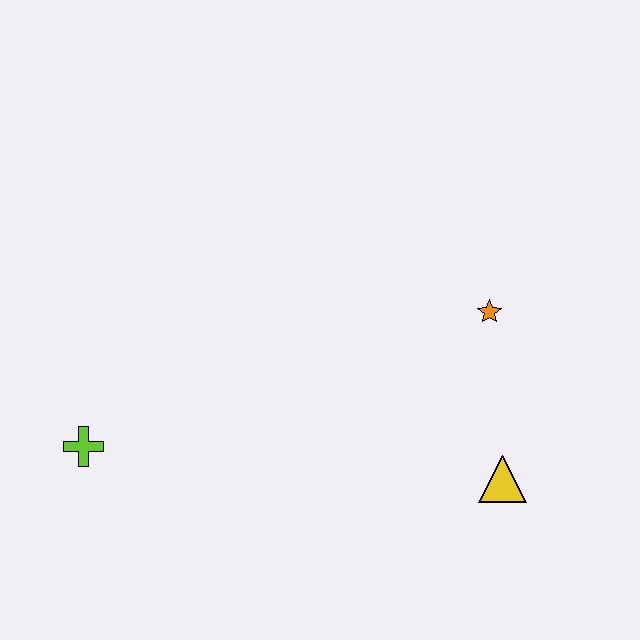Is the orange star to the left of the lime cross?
No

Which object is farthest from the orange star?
The lime cross is farthest from the orange star.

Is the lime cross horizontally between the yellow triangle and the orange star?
No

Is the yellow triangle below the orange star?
Yes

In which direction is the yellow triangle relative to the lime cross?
The yellow triangle is to the right of the lime cross.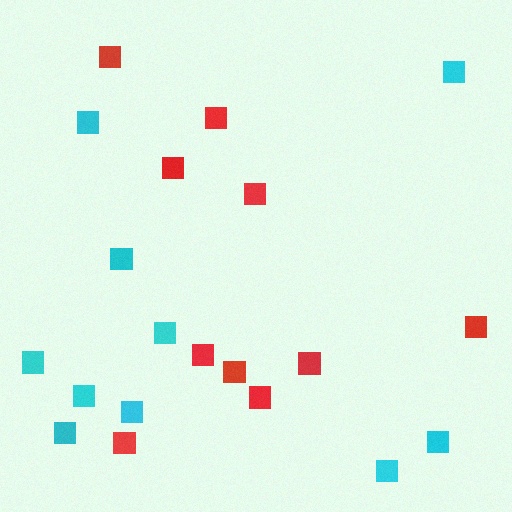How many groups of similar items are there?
There are 2 groups: one group of red squares (10) and one group of cyan squares (10).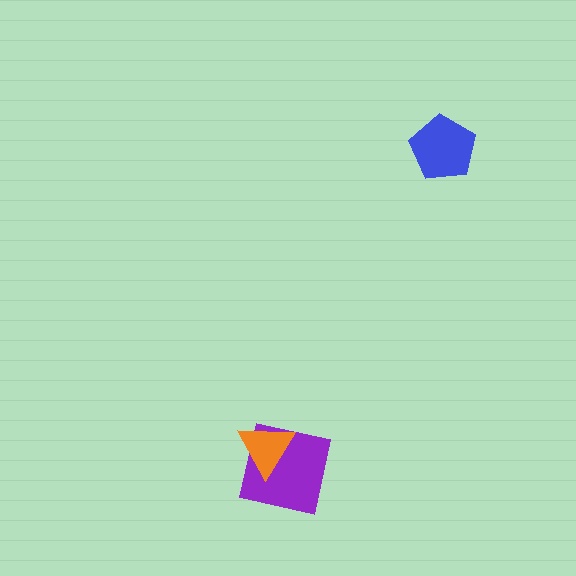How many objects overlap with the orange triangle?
1 object overlaps with the orange triangle.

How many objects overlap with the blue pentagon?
0 objects overlap with the blue pentagon.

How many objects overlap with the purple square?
1 object overlaps with the purple square.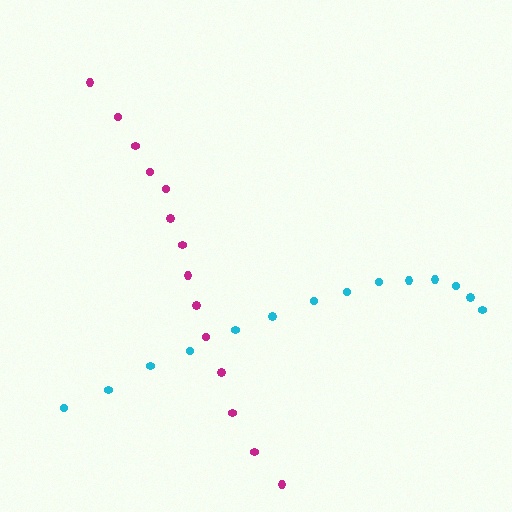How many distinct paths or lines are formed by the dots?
There are 2 distinct paths.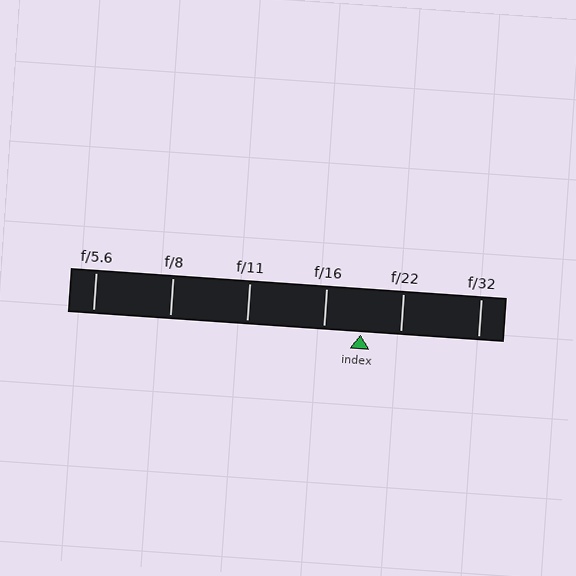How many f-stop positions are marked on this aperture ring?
There are 6 f-stop positions marked.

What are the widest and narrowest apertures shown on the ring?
The widest aperture shown is f/5.6 and the narrowest is f/32.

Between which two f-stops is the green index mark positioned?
The index mark is between f/16 and f/22.